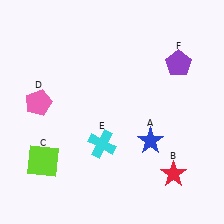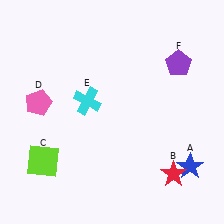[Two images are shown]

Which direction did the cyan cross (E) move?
The cyan cross (E) moved up.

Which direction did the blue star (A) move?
The blue star (A) moved right.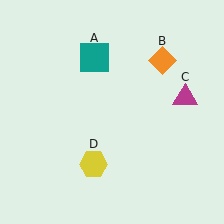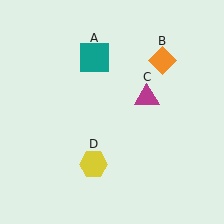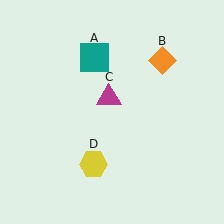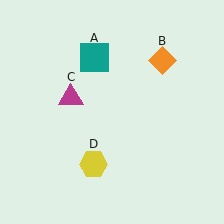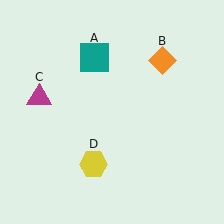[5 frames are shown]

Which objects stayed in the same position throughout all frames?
Teal square (object A) and orange diamond (object B) and yellow hexagon (object D) remained stationary.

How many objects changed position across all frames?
1 object changed position: magenta triangle (object C).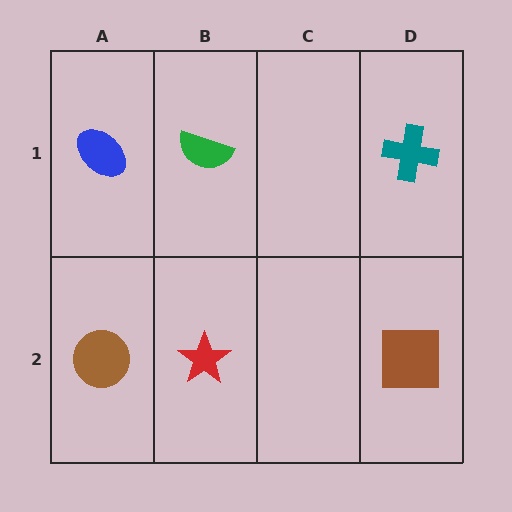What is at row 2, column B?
A red star.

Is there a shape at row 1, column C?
No, that cell is empty.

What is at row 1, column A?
A blue ellipse.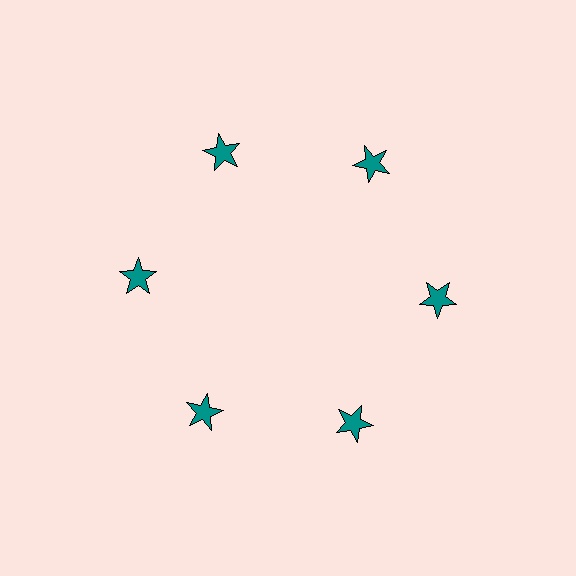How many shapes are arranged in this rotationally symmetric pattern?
There are 6 shapes, arranged in 6 groups of 1.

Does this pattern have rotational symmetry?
Yes, this pattern has 6-fold rotational symmetry. It looks the same after rotating 60 degrees around the center.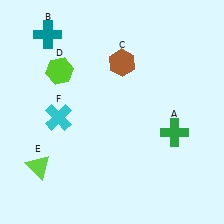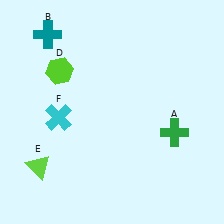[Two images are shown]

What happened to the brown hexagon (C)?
The brown hexagon (C) was removed in Image 2. It was in the top-right area of Image 1.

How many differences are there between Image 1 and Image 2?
There is 1 difference between the two images.